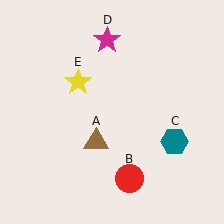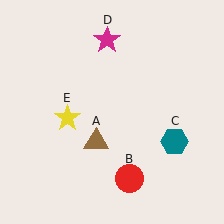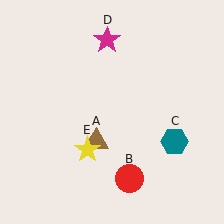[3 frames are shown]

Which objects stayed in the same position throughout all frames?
Brown triangle (object A) and red circle (object B) and teal hexagon (object C) and magenta star (object D) remained stationary.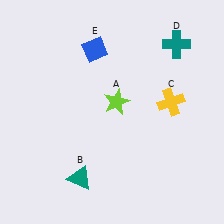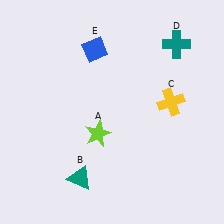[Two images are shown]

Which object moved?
The lime star (A) moved down.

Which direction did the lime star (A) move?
The lime star (A) moved down.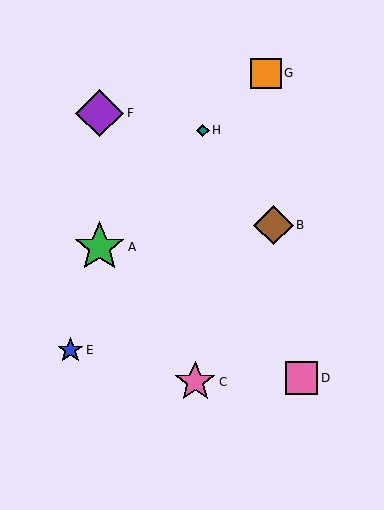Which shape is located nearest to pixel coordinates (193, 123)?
The teal diamond (labeled H) at (203, 130) is nearest to that location.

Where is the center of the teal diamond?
The center of the teal diamond is at (203, 130).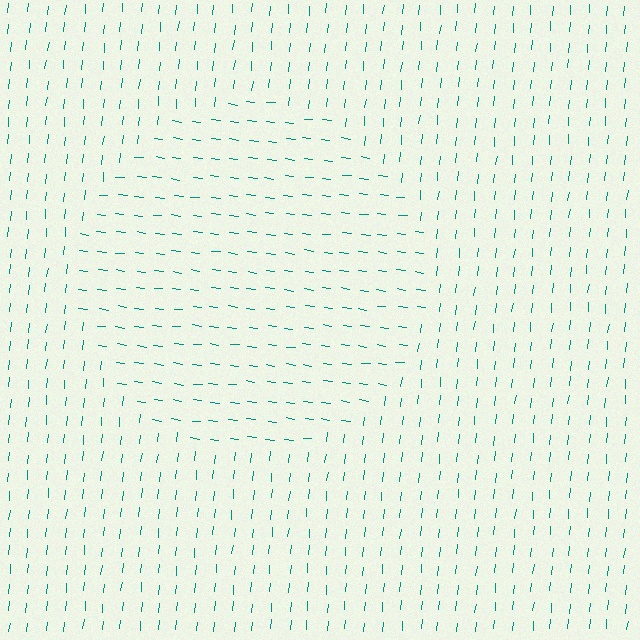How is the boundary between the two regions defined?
The boundary is defined purely by a change in line orientation (approximately 89 degrees difference). All lines are the same color and thickness.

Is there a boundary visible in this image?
Yes, there is a texture boundary formed by a change in line orientation.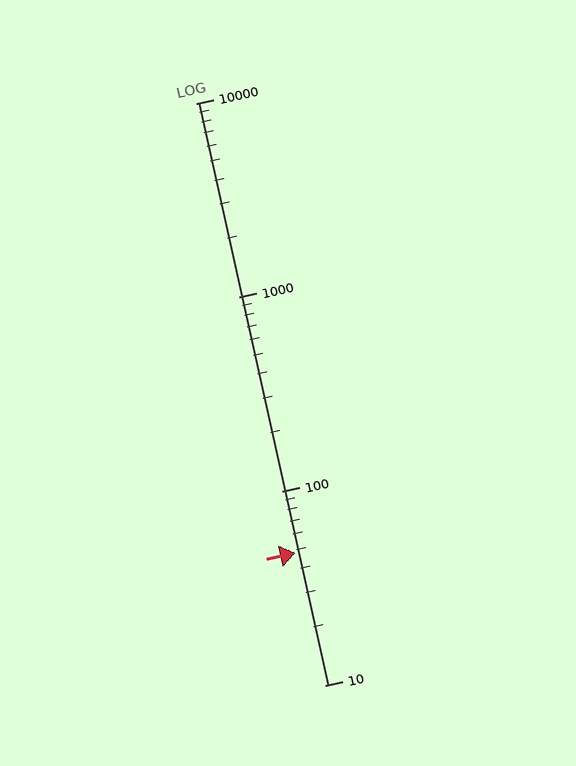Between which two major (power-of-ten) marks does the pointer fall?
The pointer is between 10 and 100.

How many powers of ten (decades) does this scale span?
The scale spans 3 decades, from 10 to 10000.